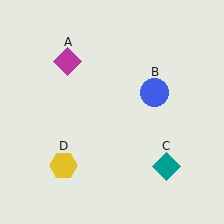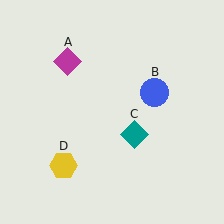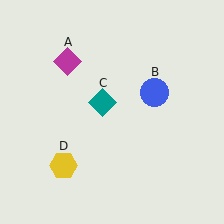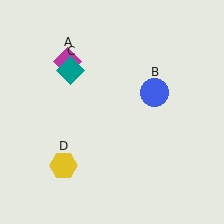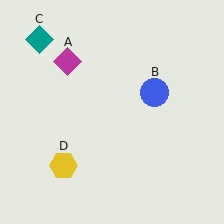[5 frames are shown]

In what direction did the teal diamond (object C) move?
The teal diamond (object C) moved up and to the left.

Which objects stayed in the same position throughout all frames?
Magenta diamond (object A) and blue circle (object B) and yellow hexagon (object D) remained stationary.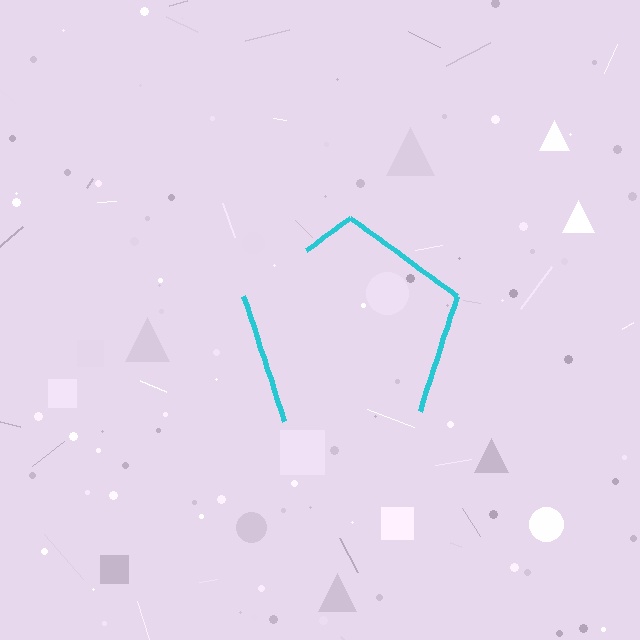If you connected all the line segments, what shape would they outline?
They would outline a pentagon.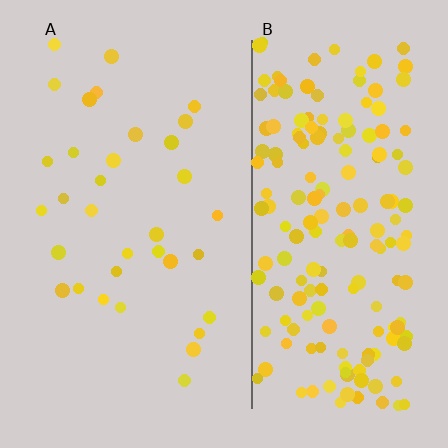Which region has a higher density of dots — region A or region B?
B (the right).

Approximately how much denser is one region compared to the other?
Approximately 5.4× — region B over region A.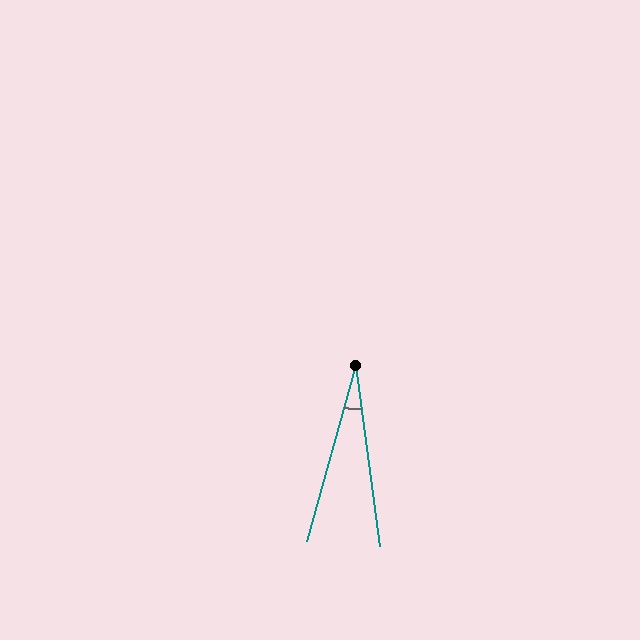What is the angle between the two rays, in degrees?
Approximately 23 degrees.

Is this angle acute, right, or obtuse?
It is acute.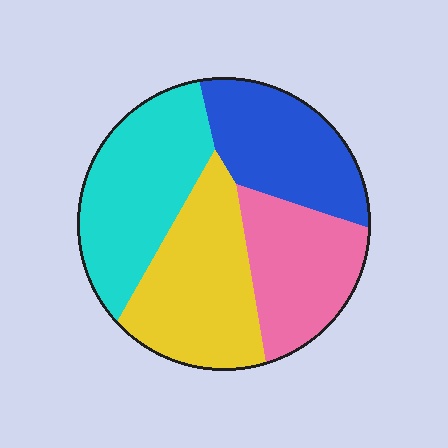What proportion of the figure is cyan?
Cyan takes up about one quarter (1/4) of the figure.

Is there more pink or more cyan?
Cyan.